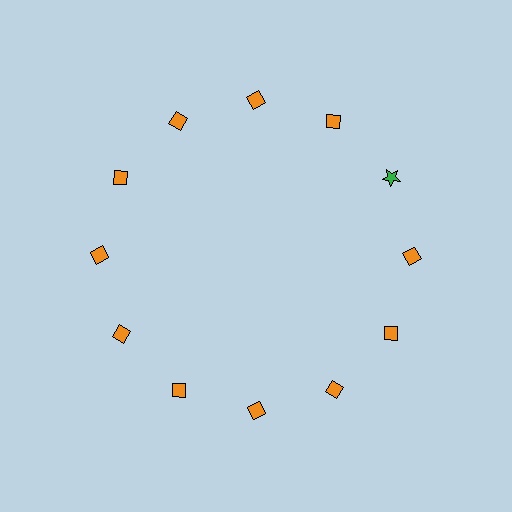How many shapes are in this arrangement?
There are 12 shapes arranged in a ring pattern.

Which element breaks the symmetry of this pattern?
The green star at roughly the 2 o'clock position breaks the symmetry. All other shapes are orange diamonds.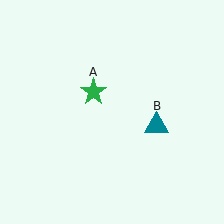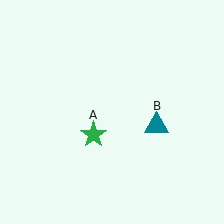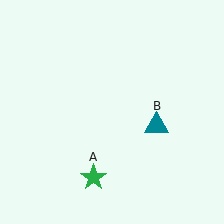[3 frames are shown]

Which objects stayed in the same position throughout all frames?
Teal triangle (object B) remained stationary.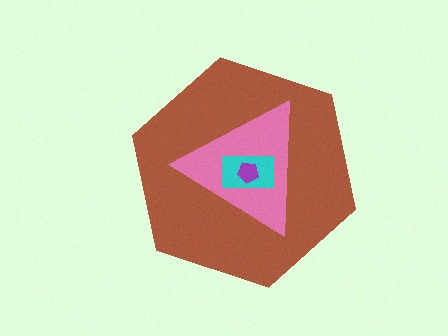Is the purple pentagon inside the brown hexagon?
Yes.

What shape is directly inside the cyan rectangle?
The purple pentagon.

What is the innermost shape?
The purple pentagon.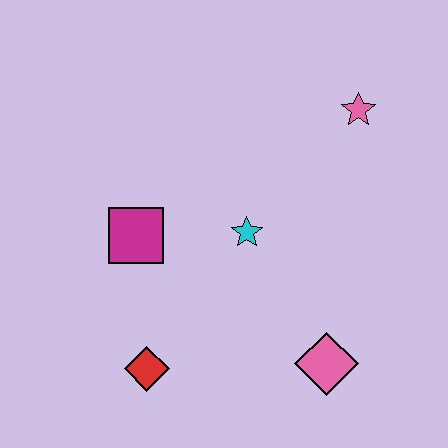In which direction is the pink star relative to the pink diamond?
The pink star is above the pink diamond.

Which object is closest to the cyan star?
The magenta square is closest to the cyan star.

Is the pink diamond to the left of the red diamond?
No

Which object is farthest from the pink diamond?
The pink star is farthest from the pink diamond.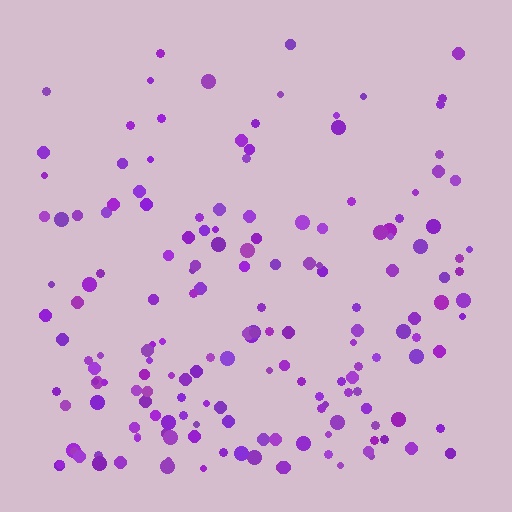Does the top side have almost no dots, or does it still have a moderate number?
Still a moderate number, just noticeably fewer than the bottom.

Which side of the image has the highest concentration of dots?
The bottom.